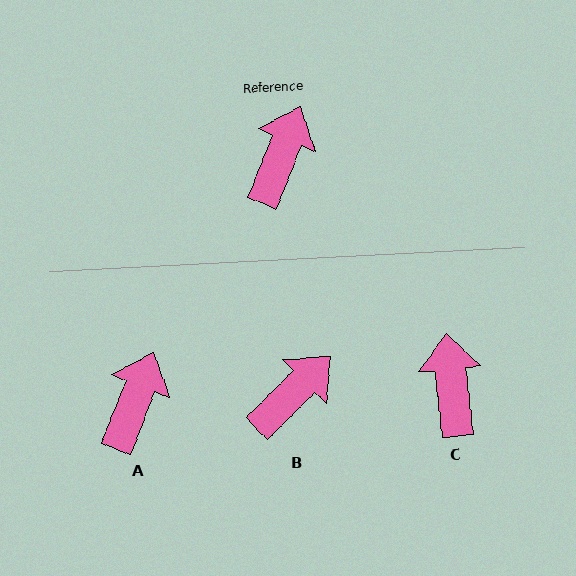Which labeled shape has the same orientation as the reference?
A.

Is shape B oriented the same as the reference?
No, it is off by about 24 degrees.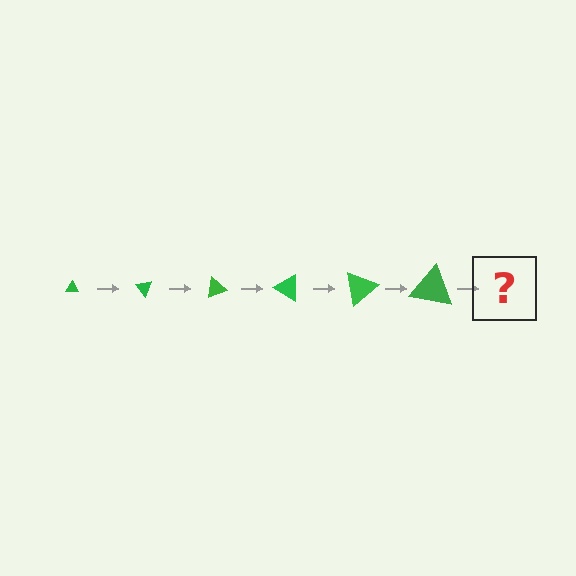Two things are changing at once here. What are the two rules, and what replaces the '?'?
The two rules are that the triangle grows larger each step and it rotates 50 degrees each step. The '?' should be a triangle, larger than the previous one and rotated 300 degrees from the start.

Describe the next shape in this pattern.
It should be a triangle, larger than the previous one and rotated 300 degrees from the start.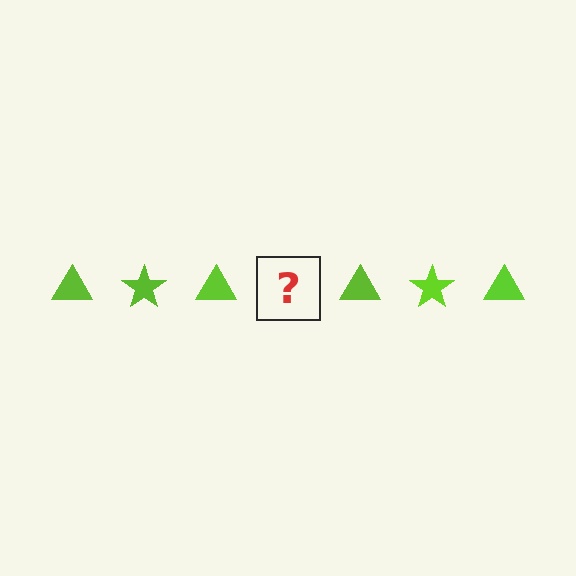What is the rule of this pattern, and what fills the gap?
The rule is that the pattern cycles through triangle, star shapes in lime. The gap should be filled with a lime star.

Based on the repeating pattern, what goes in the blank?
The blank should be a lime star.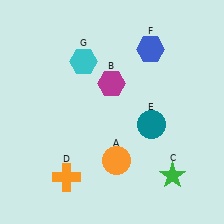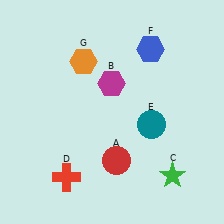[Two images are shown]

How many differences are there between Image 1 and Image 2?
There are 3 differences between the two images.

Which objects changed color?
A changed from orange to red. D changed from orange to red. G changed from cyan to orange.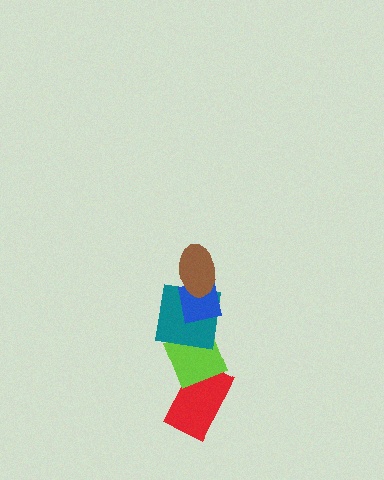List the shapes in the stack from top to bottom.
From top to bottom: the brown ellipse, the blue square, the teal square, the lime diamond, the red rectangle.